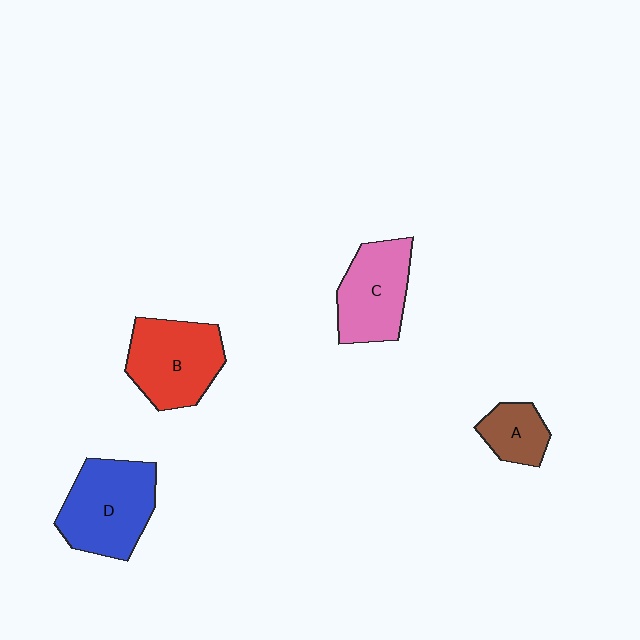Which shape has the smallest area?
Shape A (brown).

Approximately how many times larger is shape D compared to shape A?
Approximately 2.2 times.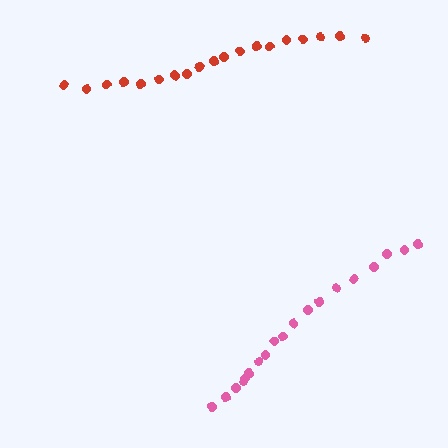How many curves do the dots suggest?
There are 2 distinct paths.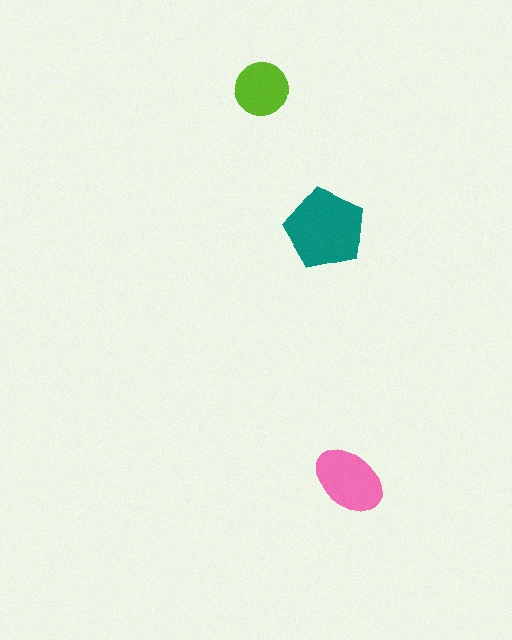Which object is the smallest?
The lime circle.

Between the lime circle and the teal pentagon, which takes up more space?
The teal pentagon.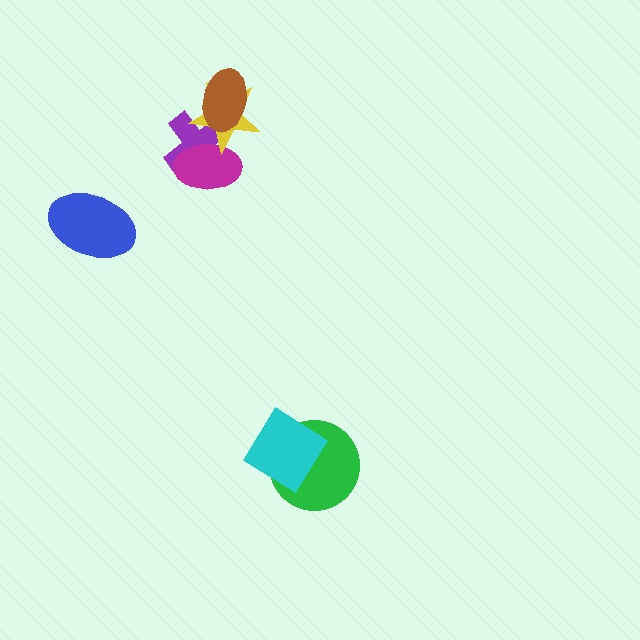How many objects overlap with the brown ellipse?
2 objects overlap with the brown ellipse.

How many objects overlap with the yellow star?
3 objects overlap with the yellow star.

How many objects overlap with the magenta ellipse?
2 objects overlap with the magenta ellipse.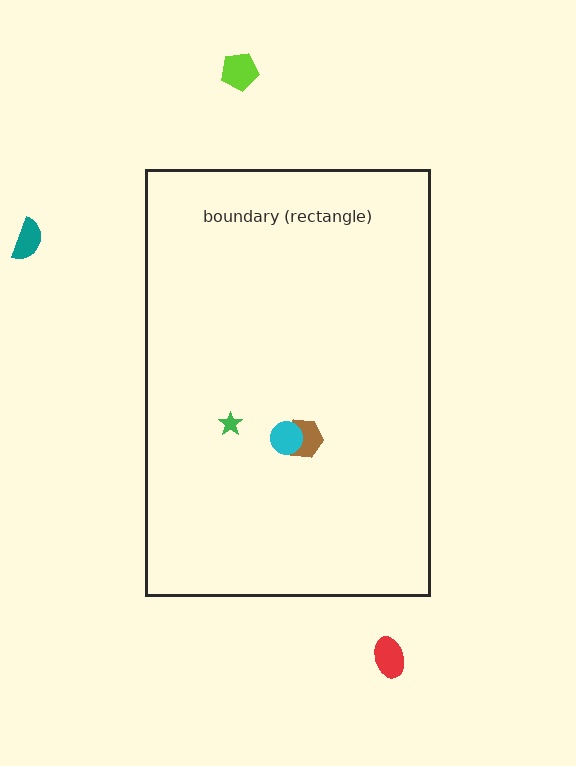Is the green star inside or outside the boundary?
Inside.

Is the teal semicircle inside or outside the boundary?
Outside.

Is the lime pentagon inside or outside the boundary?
Outside.